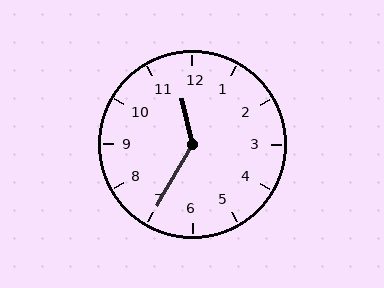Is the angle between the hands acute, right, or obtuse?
It is obtuse.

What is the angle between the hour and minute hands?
Approximately 138 degrees.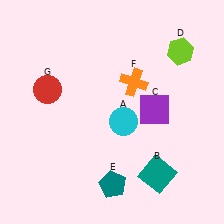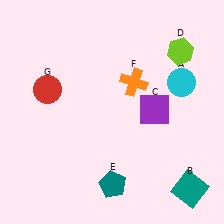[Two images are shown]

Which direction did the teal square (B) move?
The teal square (B) moved right.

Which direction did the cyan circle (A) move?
The cyan circle (A) moved right.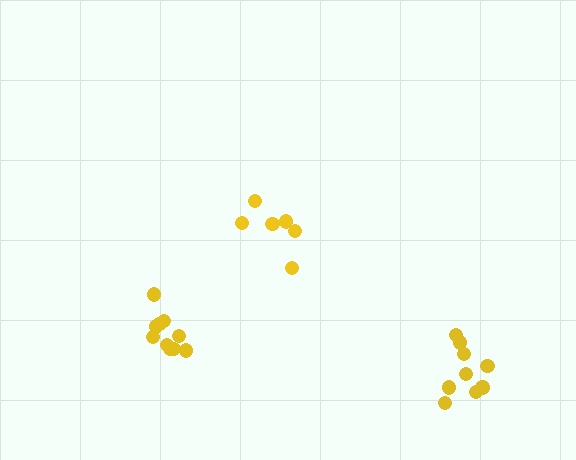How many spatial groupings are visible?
There are 3 spatial groupings.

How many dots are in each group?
Group 1: 9 dots, Group 2: 6 dots, Group 3: 10 dots (25 total).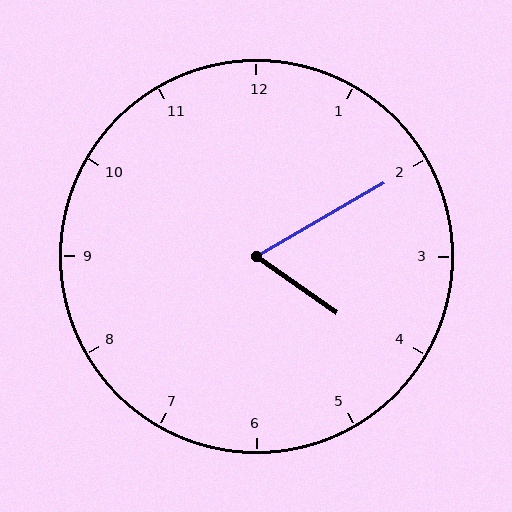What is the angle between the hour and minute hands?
Approximately 65 degrees.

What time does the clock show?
4:10.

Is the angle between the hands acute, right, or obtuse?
It is acute.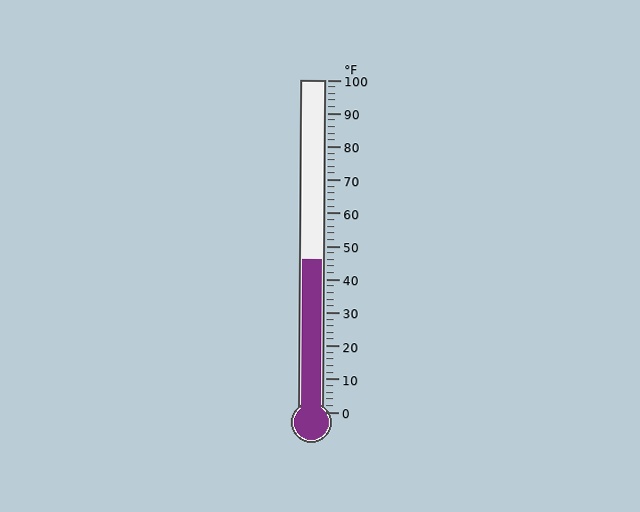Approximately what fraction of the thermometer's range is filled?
The thermometer is filled to approximately 45% of its range.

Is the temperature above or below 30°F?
The temperature is above 30°F.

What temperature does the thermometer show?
The thermometer shows approximately 46°F.